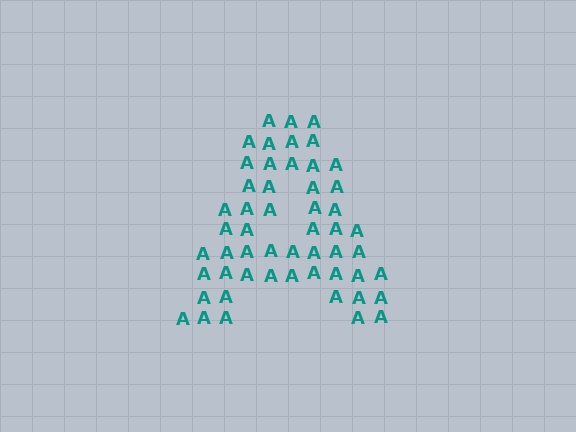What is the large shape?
The large shape is the letter A.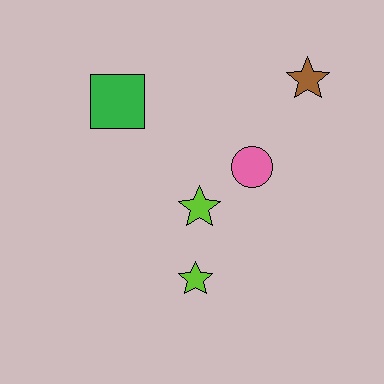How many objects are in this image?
There are 5 objects.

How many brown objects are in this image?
There is 1 brown object.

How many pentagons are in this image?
There are no pentagons.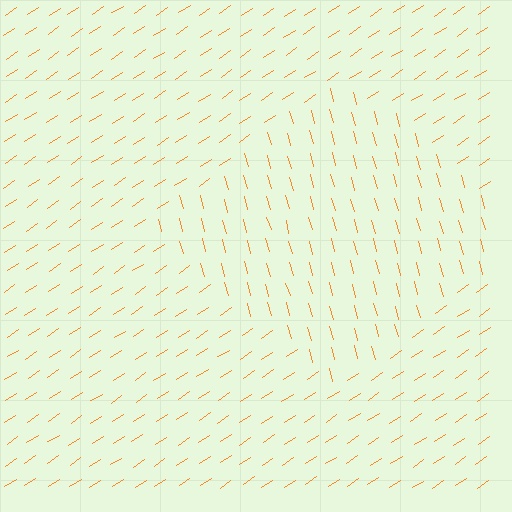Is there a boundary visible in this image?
Yes, there is a texture boundary formed by a change in line orientation.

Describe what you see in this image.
The image is filled with small orange line segments. A diamond region in the image has lines oriented differently from the surrounding lines, creating a visible texture boundary.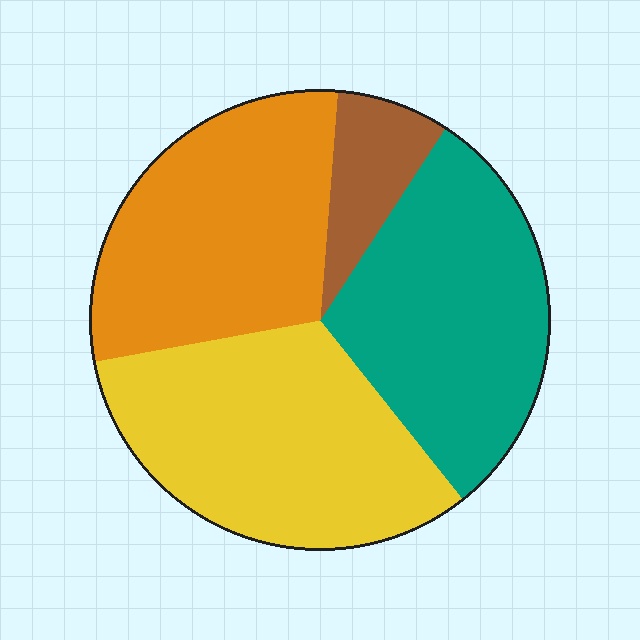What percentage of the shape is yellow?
Yellow covers around 35% of the shape.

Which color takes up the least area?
Brown, at roughly 10%.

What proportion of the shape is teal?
Teal covers 30% of the shape.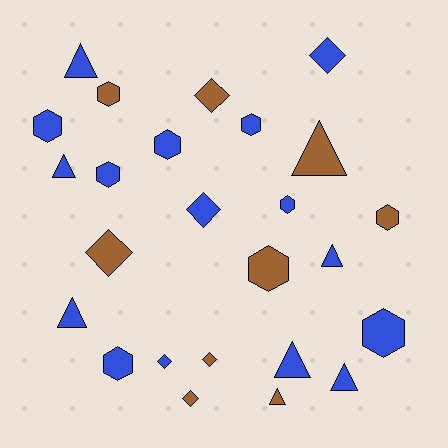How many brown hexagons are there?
There are 3 brown hexagons.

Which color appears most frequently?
Blue, with 16 objects.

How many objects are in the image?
There are 25 objects.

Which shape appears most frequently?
Hexagon, with 10 objects.